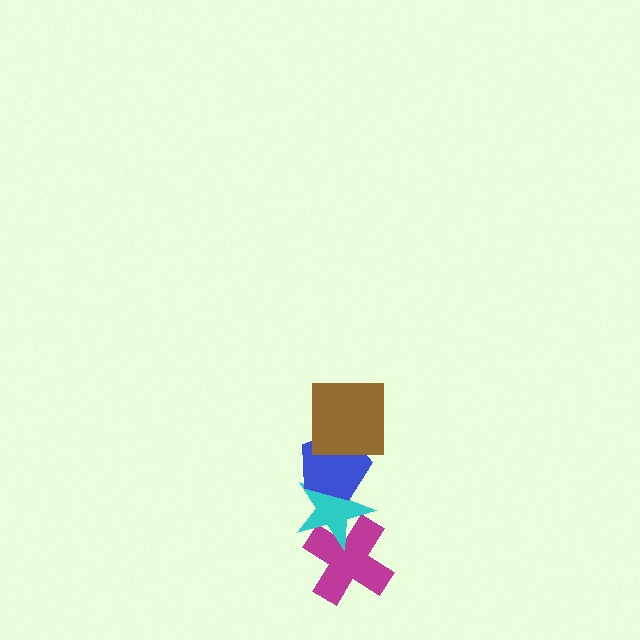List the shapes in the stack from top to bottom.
From top to bottom: the brown square, the blue pentagon, the cyan star, the magenta cross.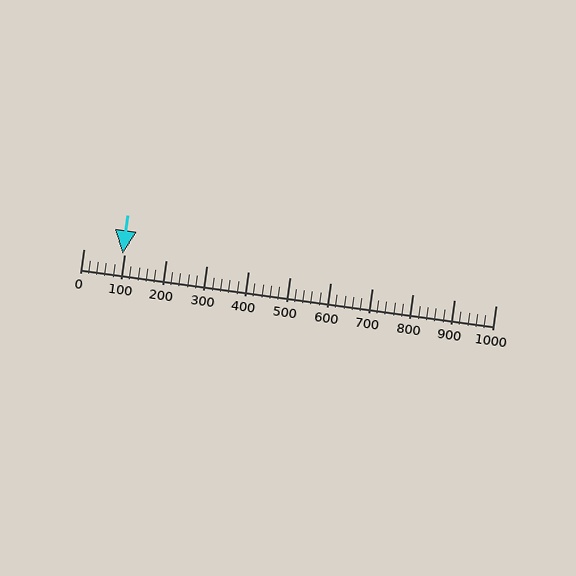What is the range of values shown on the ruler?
The ruler shows values from 0 to 1000.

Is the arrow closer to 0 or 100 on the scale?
The arrow is closer to 100.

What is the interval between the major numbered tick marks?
The major tick marks are spaced 100 units apart.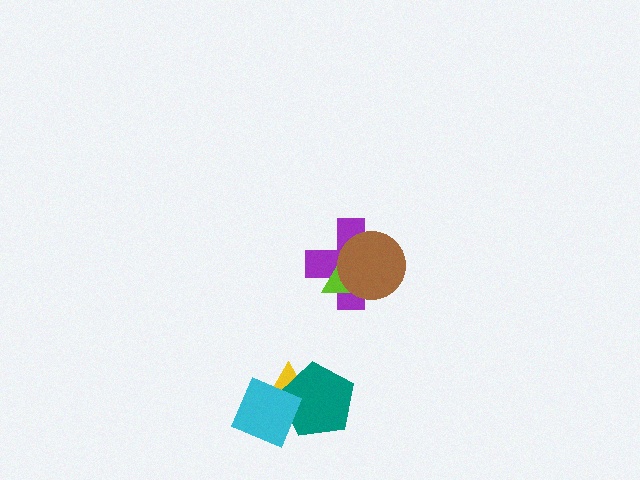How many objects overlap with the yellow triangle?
2 objects overlap with the yellow triangle.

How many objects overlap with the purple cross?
2 objects overlap with the purple cross.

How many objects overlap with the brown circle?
2 objects overlap with the brown circle.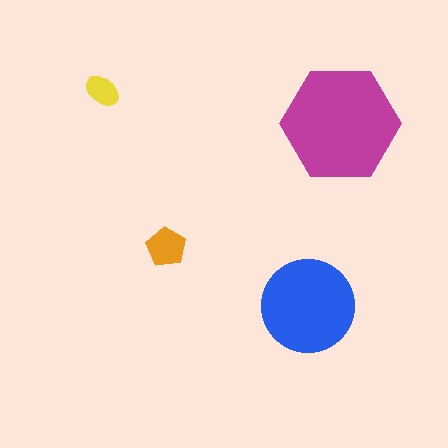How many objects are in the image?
There are 4 objects in the image.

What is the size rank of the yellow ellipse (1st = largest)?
4th.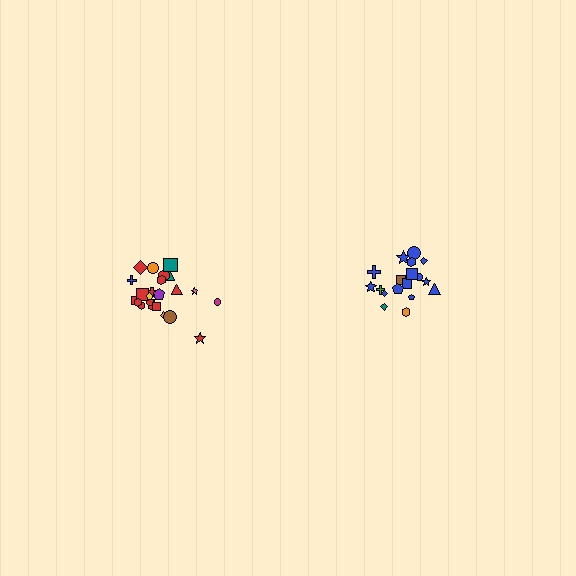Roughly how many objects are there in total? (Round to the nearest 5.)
Roughly 45 objects in total.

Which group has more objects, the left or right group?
The left group.